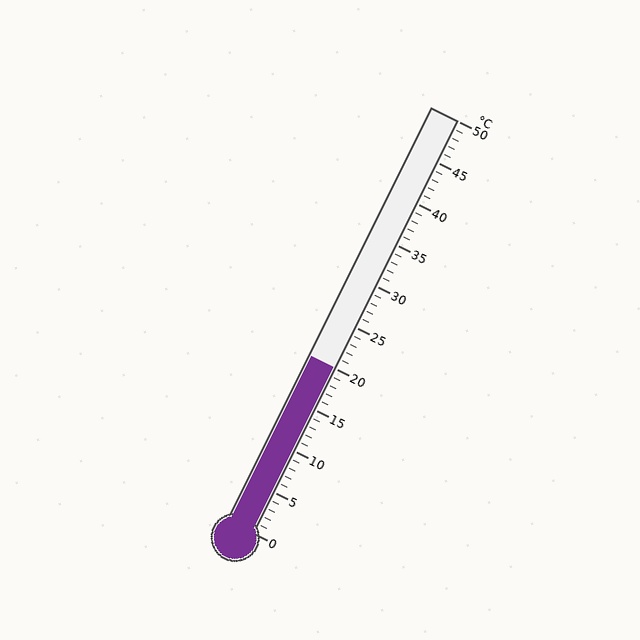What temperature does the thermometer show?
The thermometer shows approximately 20°C.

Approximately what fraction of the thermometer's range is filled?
The thermometer is filled to approximately 40% of its range.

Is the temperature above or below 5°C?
The temperature is above 5°C.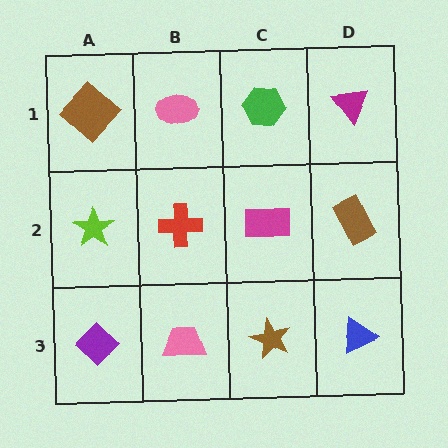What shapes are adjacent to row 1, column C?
A magenta rectangle (row 2, column C), a pink ellipse (row 1, column B), a magenta triangle (row 1, column D).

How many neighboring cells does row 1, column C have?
3.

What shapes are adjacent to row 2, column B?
A pink ellipse (row 1, column B), a pink trapezoid (row 3, column B), a lime star (row 2, column A), a magenta rectangle (row 2, column C).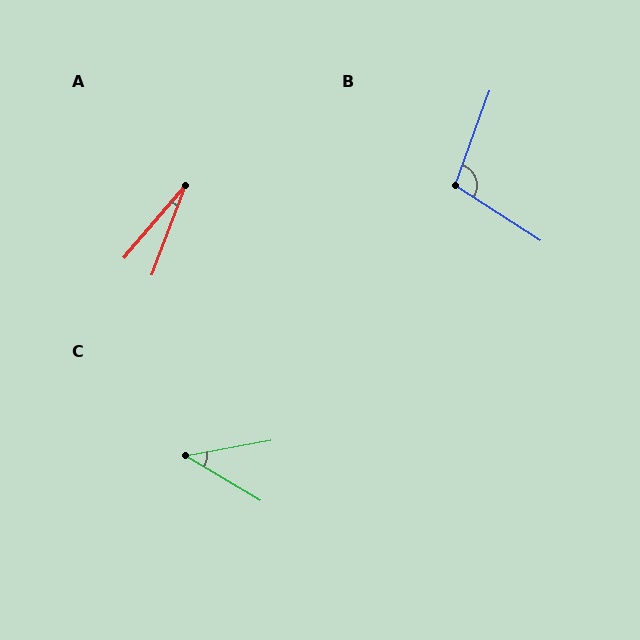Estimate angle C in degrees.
Approximately 41 degrees.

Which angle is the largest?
B, at approximately 103 degrees.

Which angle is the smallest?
A, at approximately 20 degrees.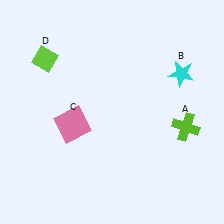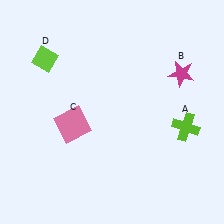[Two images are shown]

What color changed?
The star (B) changed from cyan in Image 1 to magenta in Image 2.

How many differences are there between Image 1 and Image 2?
There is 1 difference between the two images.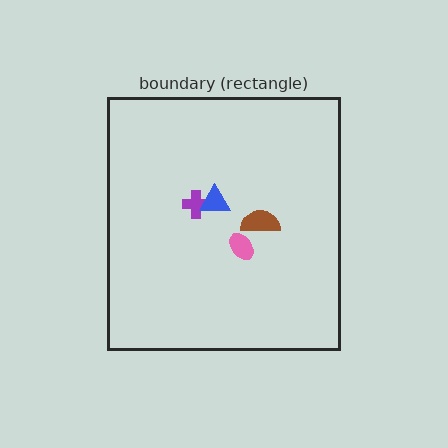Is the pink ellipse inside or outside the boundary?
Inside.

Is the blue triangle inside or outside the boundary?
Inside.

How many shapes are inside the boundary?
4 inside, 0 outside.